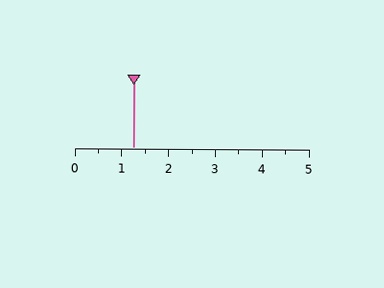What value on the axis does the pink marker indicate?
The marker indicates approximately 1.2.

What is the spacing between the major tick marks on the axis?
The major ticks are spaced 1 apart.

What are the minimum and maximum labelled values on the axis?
The axis runs from 0 to 5.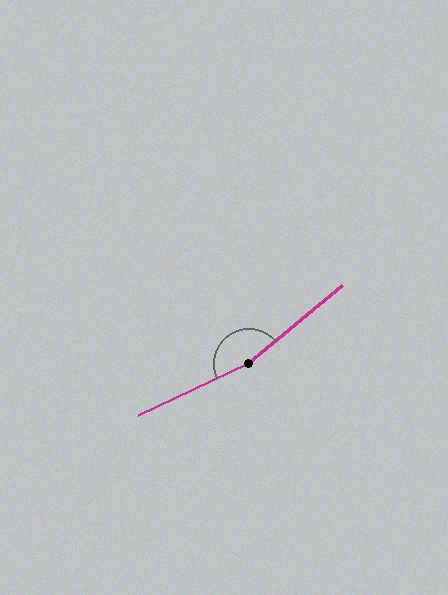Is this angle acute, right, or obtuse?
It is obtuse.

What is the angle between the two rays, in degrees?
Approximately 165 degrees.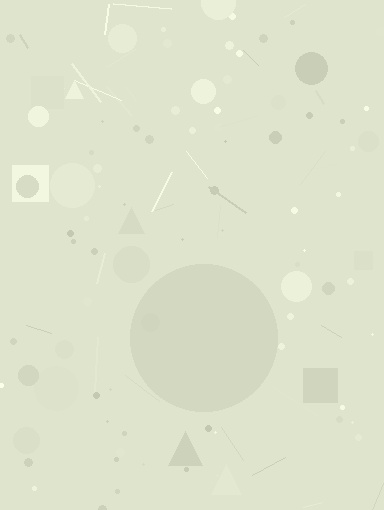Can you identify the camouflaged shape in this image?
The camouflaged shape is a circle.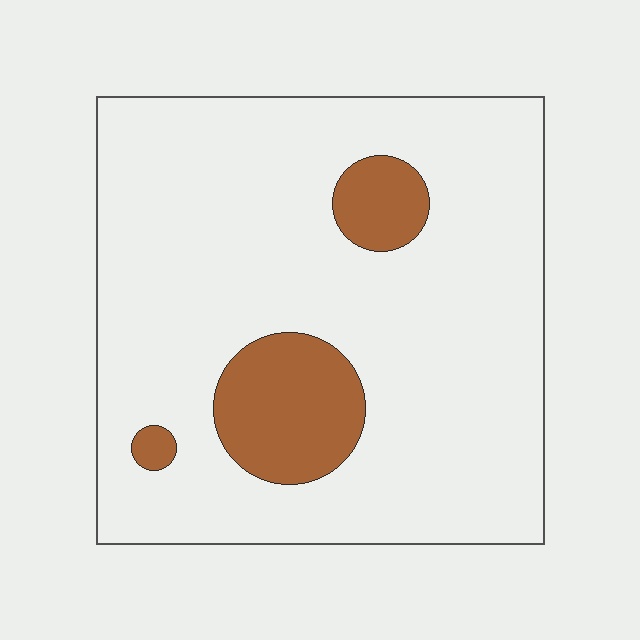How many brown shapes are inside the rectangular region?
3.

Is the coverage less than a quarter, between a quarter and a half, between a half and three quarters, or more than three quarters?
Less than a quarter.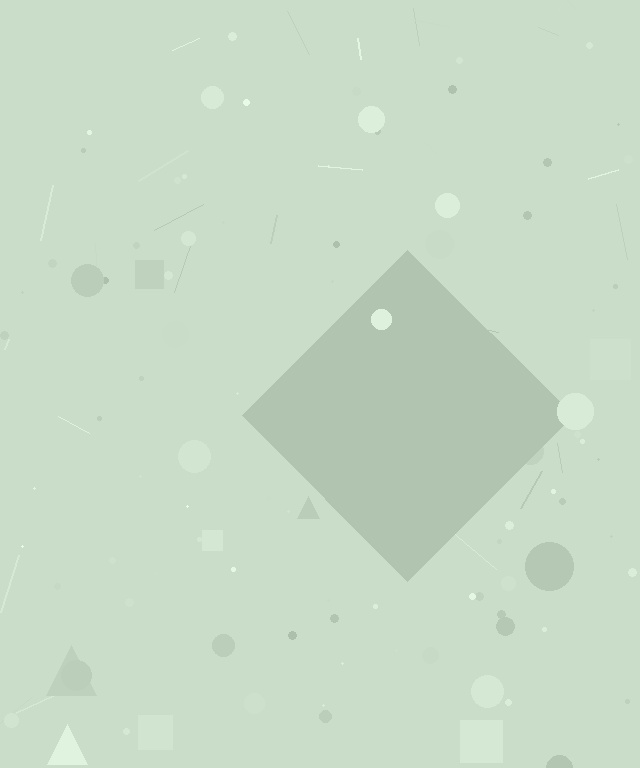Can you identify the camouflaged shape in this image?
The camouflaged shape is a diamond.